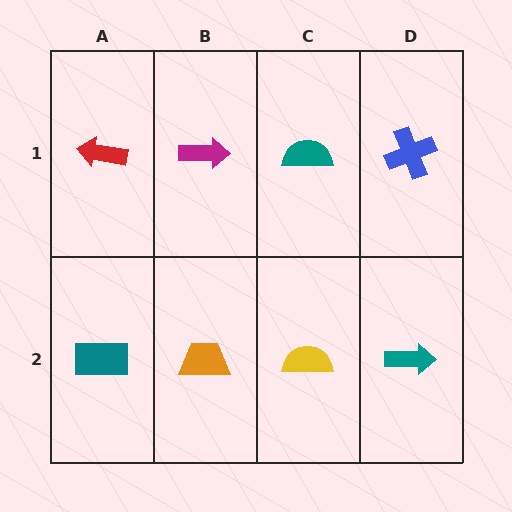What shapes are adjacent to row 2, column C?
A teal semicircle (row 1, column C), an orange trapezoid (row 2, column B), a teal arrow (row 2, column D).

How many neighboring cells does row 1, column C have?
3.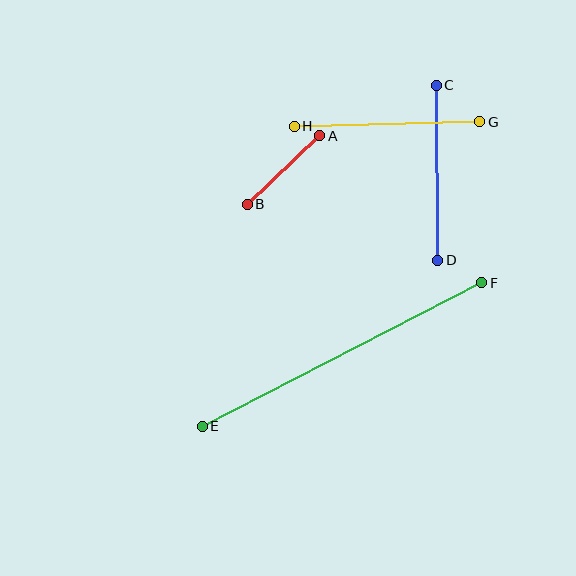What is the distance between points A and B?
The distance is approximately 100 pixels.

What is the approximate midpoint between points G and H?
The midpoint is at approximately (387, 124) pixels.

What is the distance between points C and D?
The distance is approximately 175 pixels.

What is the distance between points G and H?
The distance is approximately 185 pixels.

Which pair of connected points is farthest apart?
Points E and F are farthest apart.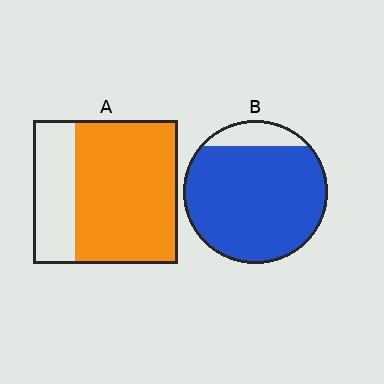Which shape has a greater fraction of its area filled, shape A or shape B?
Shape B.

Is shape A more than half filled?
Yes.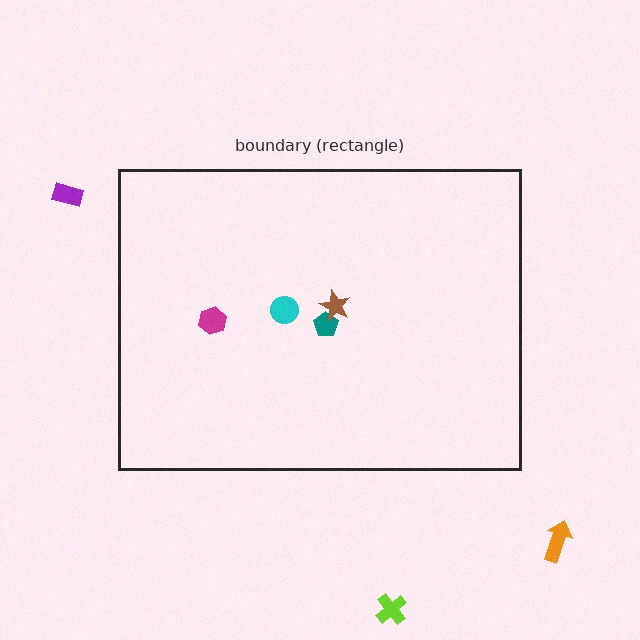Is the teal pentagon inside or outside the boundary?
Inside.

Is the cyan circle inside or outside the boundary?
Inside.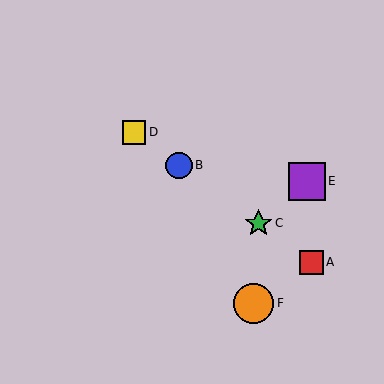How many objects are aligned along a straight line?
4 objects (A, B, C, D) are aligned along a straight line.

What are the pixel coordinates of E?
Object E is at (307, 181).